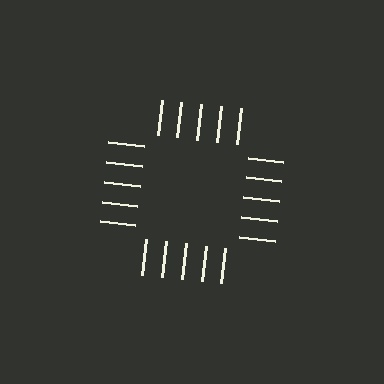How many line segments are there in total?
20 — 5 along each of the 4 edges.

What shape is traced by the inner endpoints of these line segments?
An illusory square — the line segments terminate on its edges but no continuous stroke is drawn.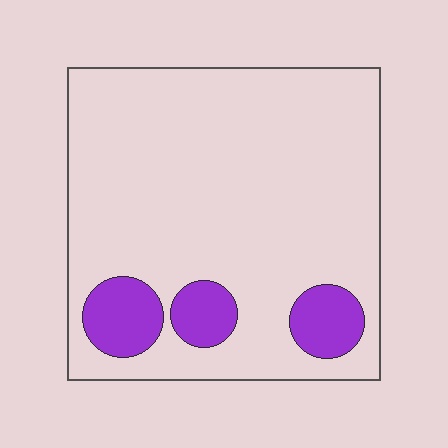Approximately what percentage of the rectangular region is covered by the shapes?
Approximately 15%.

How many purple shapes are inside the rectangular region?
3.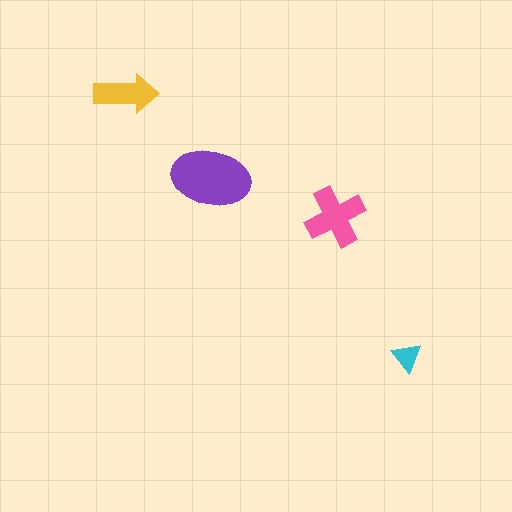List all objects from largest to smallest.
The purple ellipse, the pink cross, the yellow arrow, the cyan triangle.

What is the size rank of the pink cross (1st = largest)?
2nd.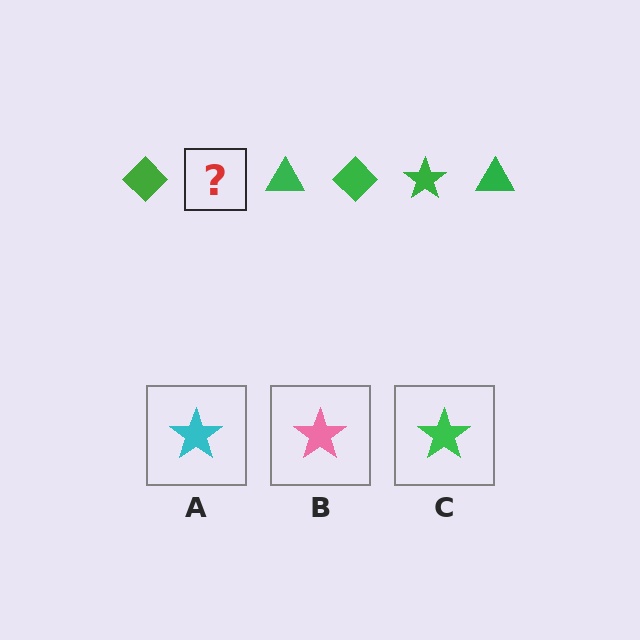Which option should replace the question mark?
Option C.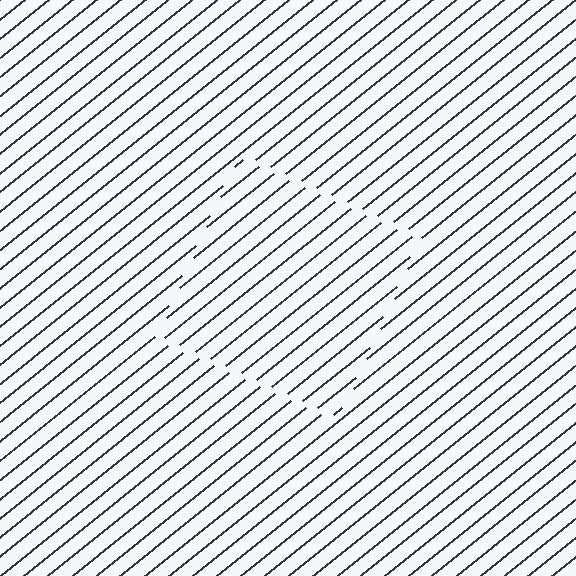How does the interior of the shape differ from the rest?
The interior of the shape contains the same grating, shifted by half a period — the contour is defined by the phase discontinuity where line-ends from the inner and outer gratings abut.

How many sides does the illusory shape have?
4 sides — the line-ends trace a square.